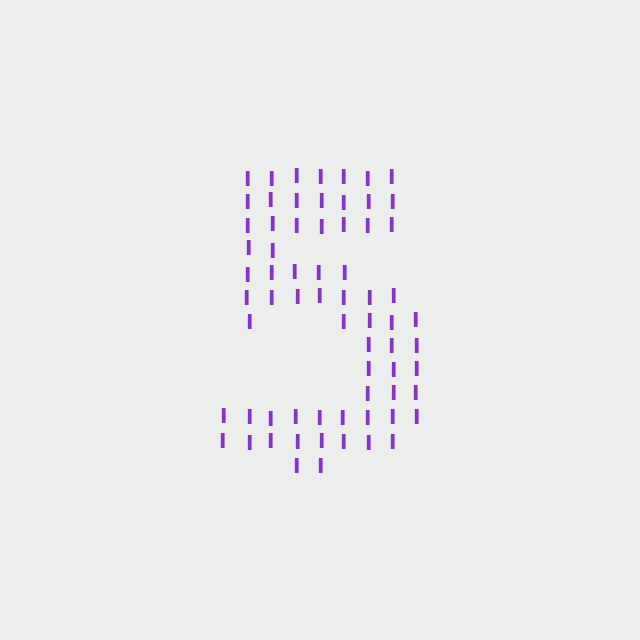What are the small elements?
The small elements are letter I's.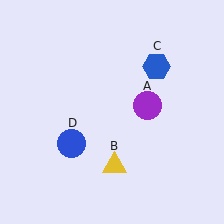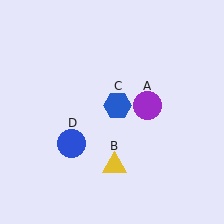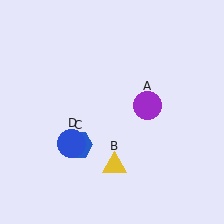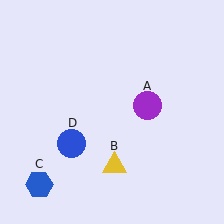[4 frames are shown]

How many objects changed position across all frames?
1 object changed position: blue hexagon (object C).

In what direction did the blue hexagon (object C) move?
The blue hexagon (object C) moved down and to the left.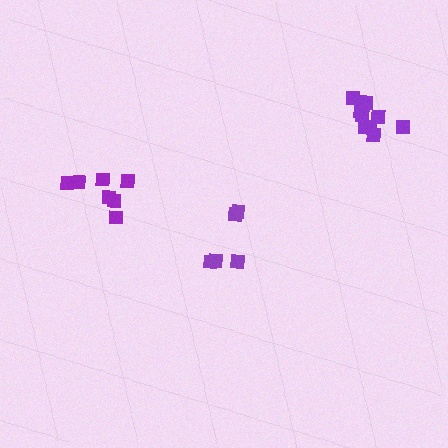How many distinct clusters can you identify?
There are 3 distinct clusters.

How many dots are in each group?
Group 1: 5 dots, Group 2: 7 dots, Group 3: 9 dots (21 total).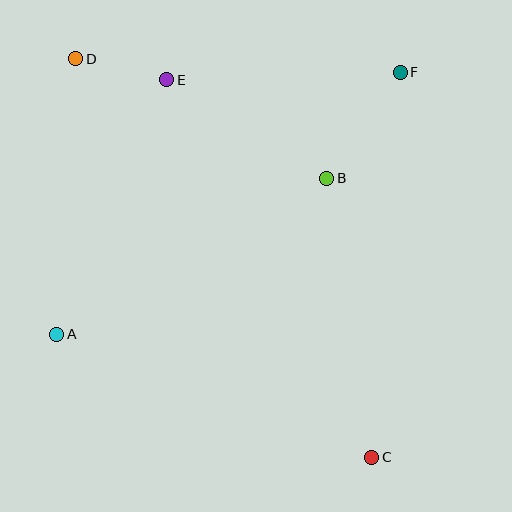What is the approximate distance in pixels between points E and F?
The distance between E and F is approximately 234 pixels.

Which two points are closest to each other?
Points D and E are closest to each other.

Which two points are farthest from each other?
Points C and D are farthest from each other.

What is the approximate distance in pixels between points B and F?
The distance between B and F is approximately 129 pixels.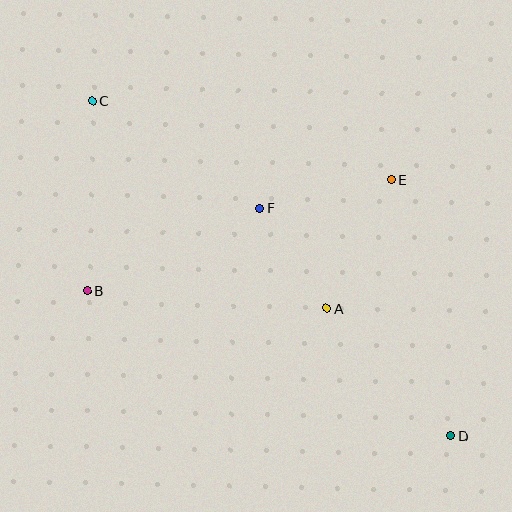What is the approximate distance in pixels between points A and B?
The distance between A and B is approximately 240 pixels.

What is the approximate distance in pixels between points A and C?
The distance between A and C is approximately 313 pixels.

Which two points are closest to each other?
Points A and F are closest to each other.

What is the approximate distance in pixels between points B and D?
The distance between B and D is approximately 391 pixels.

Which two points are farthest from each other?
Points C and D are farthest from each other.